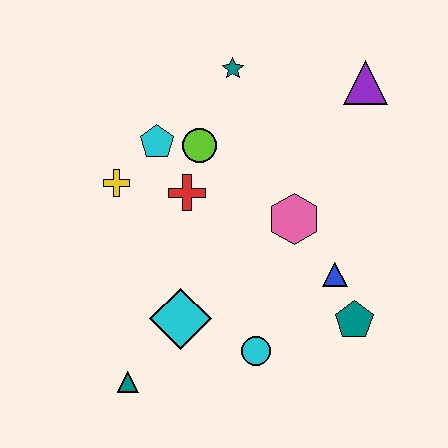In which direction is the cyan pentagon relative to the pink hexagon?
The cyan pentagon is to the left of the pink hexagon.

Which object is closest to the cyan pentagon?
The lime circle is closest to the cyan pentagon.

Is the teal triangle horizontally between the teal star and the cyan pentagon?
No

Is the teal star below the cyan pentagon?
No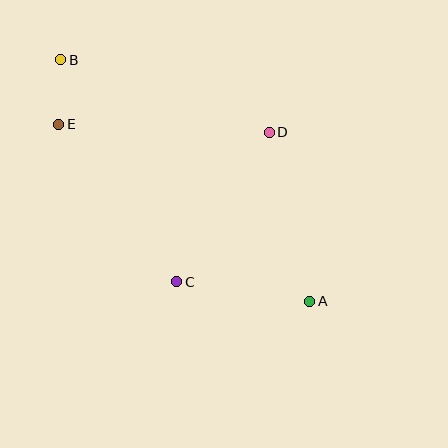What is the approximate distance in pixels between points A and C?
The distance between A and C is approximately 135 pixels.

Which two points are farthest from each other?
Points A and B are farthest from each other.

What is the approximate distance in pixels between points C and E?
The distance between C and E is approximately 197 pixels.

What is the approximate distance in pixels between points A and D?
The distance between A and D is approximately 174 pixels.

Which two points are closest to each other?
Points B and E are closest to each other.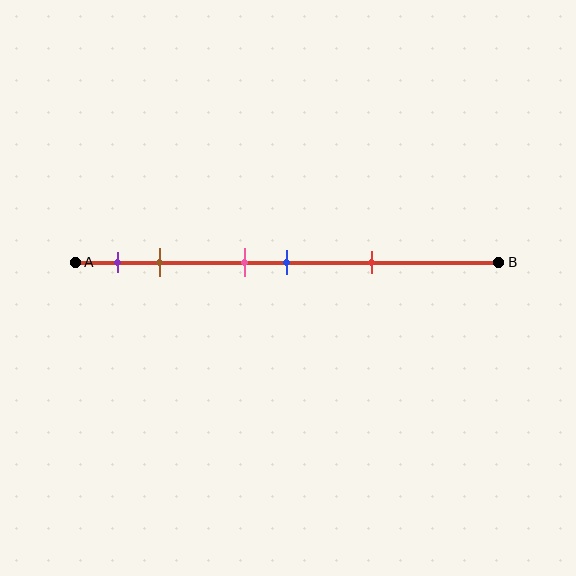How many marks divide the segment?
There are 5 marks dividing the segment.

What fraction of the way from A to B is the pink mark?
The pink mark is approximately 40% (0.4) of the way from A to B.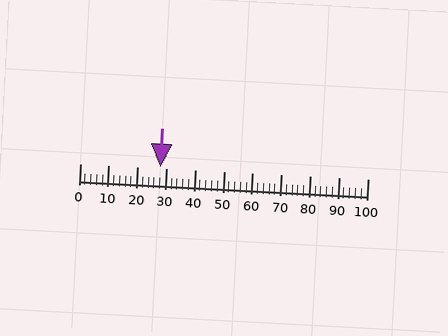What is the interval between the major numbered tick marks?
The major tick marks are spaced 10 units apart.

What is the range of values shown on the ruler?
The ruler shows values from 0 to 100.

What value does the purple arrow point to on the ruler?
The purple arrow points to approximately 28.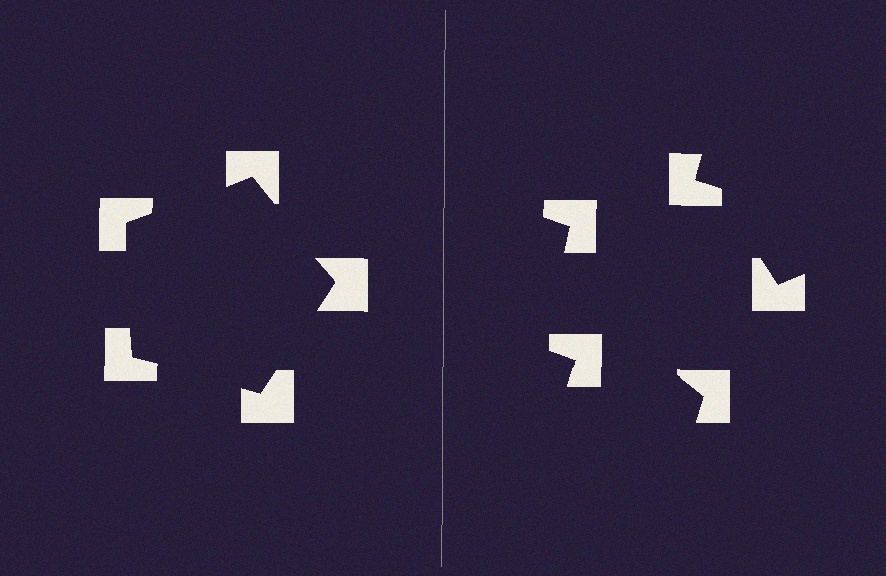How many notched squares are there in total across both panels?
10 — 5 on each side.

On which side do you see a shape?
An illusory pentagon appears on the left side. On the right side the wedge cuts are rotated, so no coherent shape forms.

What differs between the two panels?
The notched squares are positioned identically on both sides; only the wedge orientations differ. On the left they align to a pentagon; on the right they are misaligned.